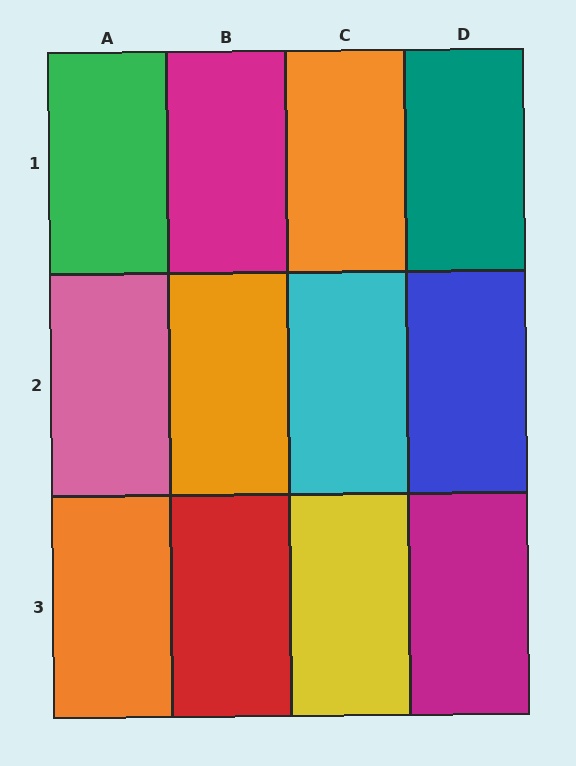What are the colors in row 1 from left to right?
Green, magenta, orange, teal.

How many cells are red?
1 cell is red.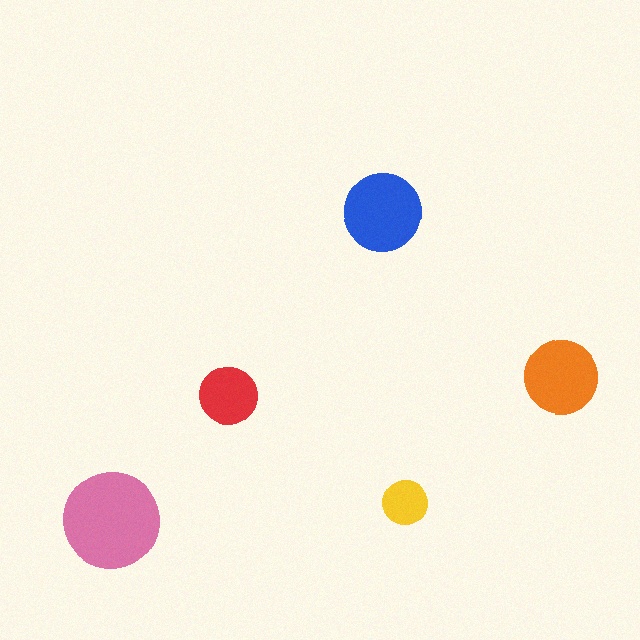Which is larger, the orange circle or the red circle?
The orange one.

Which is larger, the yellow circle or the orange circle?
The orange one.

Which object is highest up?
The blue circle is topmost.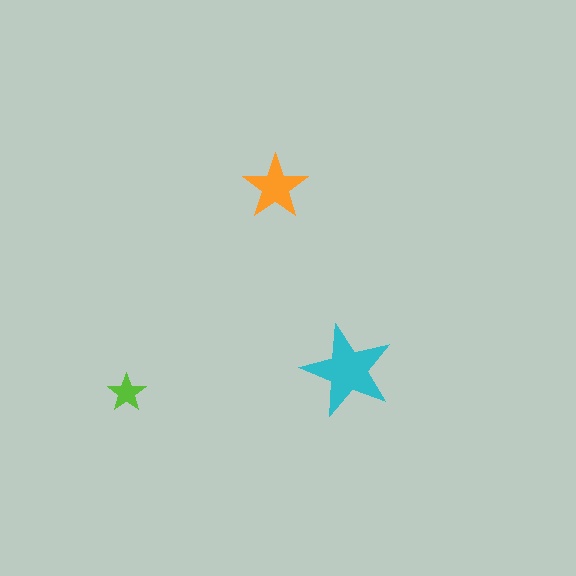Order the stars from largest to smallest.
the cyan one, the orange one, the lime one.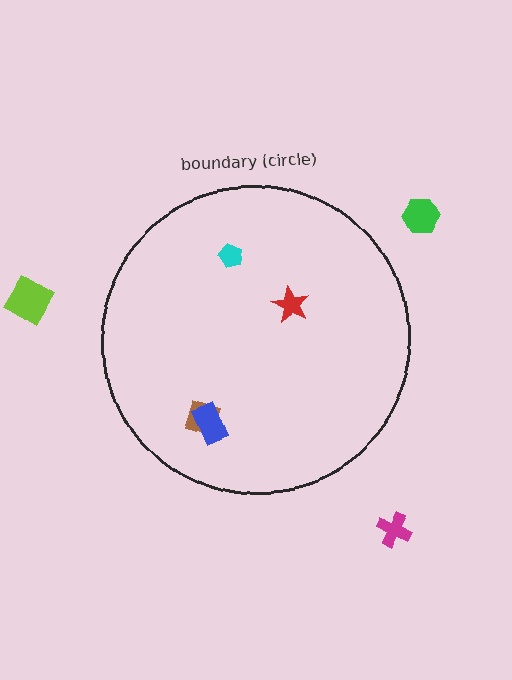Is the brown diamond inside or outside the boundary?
Inside.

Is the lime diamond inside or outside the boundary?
Outside.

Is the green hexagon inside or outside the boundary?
Outside.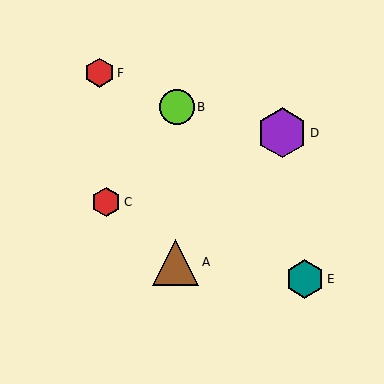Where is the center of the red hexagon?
The center of the red hexagon is at (100, 73).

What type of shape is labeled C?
Shape C is a red hexagon.